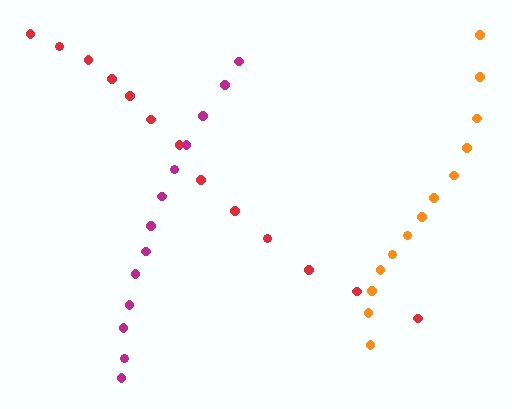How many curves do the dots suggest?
There are 3 distinct paths.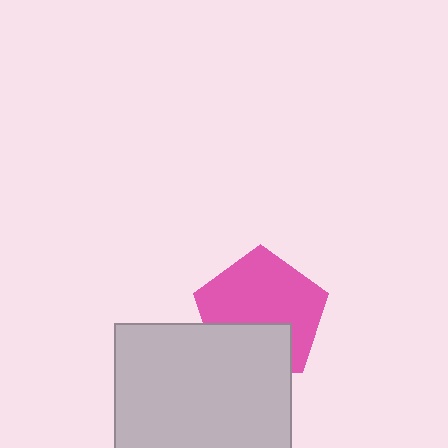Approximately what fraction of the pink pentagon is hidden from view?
Roughly 33% of the pink pentagon is hidden behind the light gray square.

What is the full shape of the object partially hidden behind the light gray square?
The partially hidden object is a pink pentagon.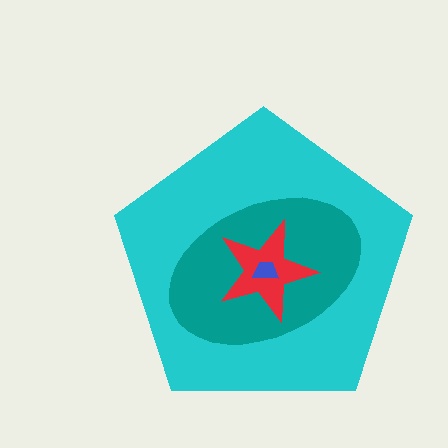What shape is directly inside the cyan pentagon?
The teal ellipse.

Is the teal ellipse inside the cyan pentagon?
Yes.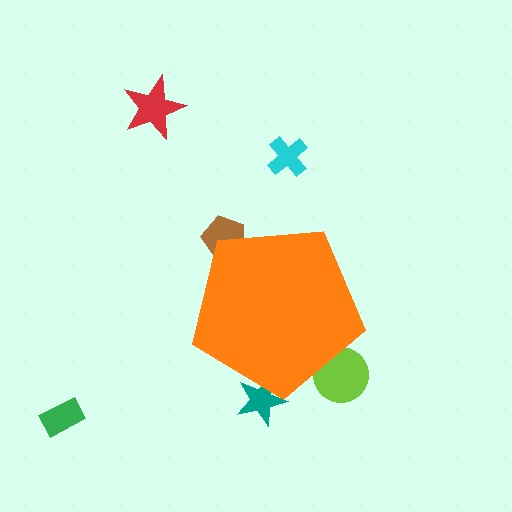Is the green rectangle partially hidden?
No, the green rectangle is fully visible.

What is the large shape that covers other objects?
An orange pentagon.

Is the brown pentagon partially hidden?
Yes, the brown pentagon is partially hidden behind the orange pentagon.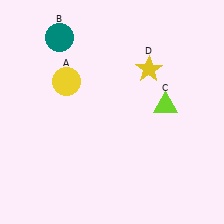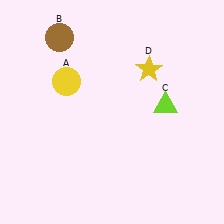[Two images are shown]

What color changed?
The circle (B) changed from teal in Image 1 to brown in Image 2.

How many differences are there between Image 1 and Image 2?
There is 1 difference between the two images.